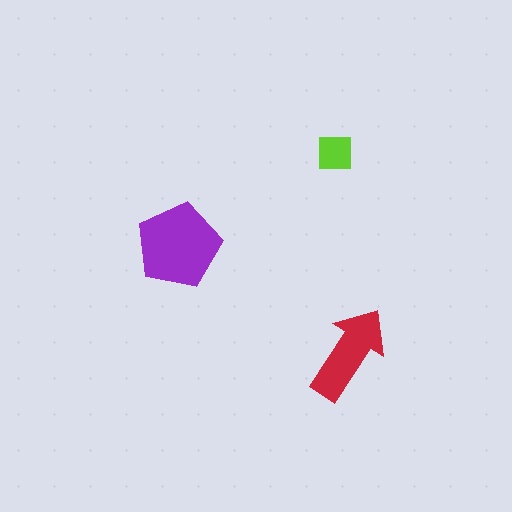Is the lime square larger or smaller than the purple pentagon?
Smaller.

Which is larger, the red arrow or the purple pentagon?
The purple pentagon.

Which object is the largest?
The purple pentagon.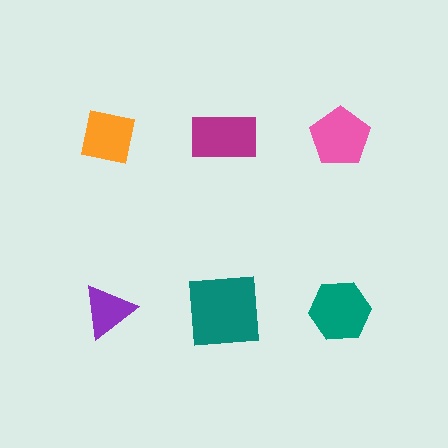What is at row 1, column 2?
A magenta rectangle.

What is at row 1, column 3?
A pink pentagon.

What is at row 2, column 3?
A teal hexagon.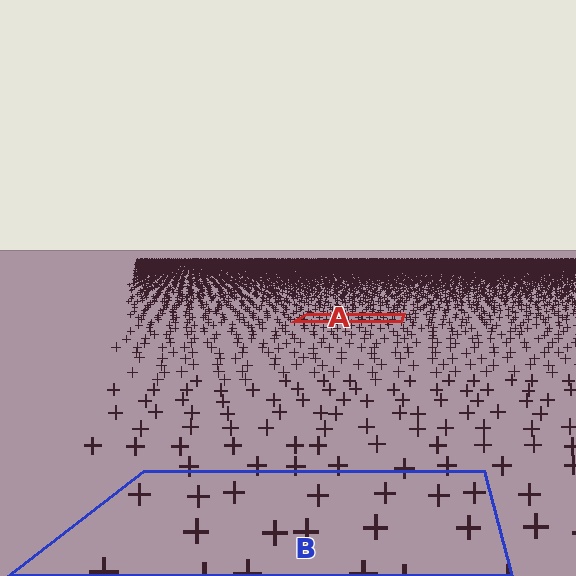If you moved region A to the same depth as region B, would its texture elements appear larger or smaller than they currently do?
They would appear larger. At a closer depth, the same texture elements are projected at a bigger on-screen size.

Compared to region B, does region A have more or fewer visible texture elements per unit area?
Region A has more texture elements per unit area — they are packed more densely because it is farther away.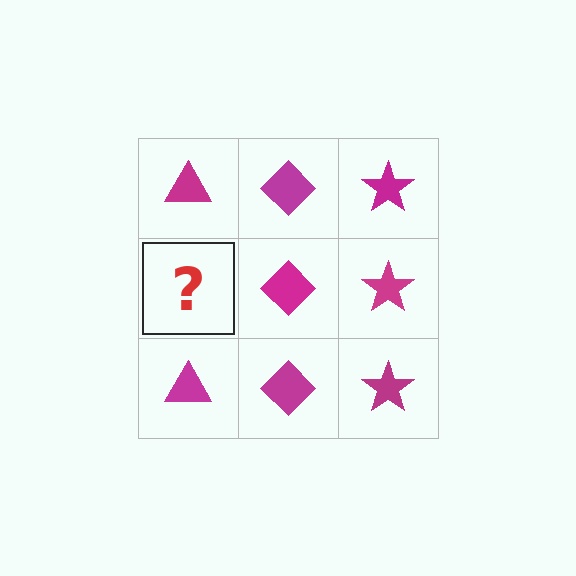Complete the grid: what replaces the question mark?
The question mark should be replaced with a magenta triangle.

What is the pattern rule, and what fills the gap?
The rule is that each column has a consistent shape. The gap should be filled with a magenta triangle.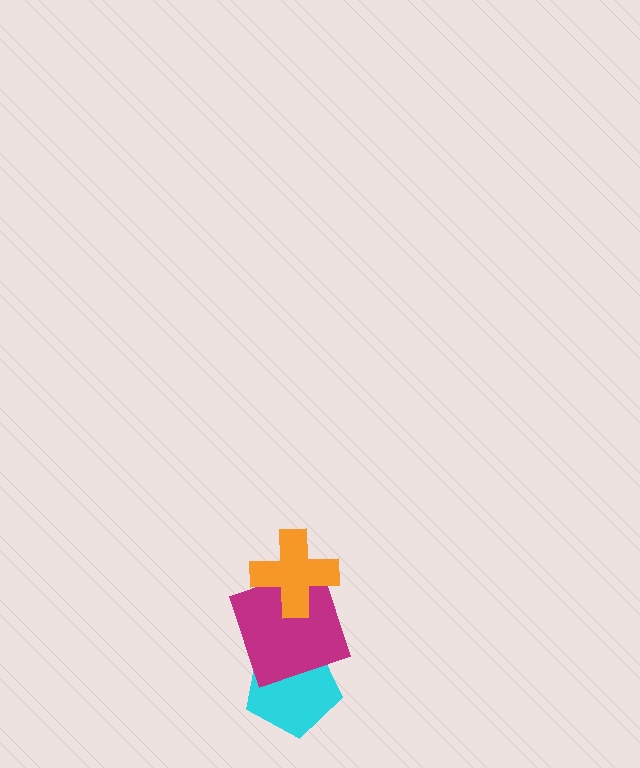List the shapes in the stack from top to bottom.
From top to bottom: the orange cross, the magenta square, the cyan pentagon.